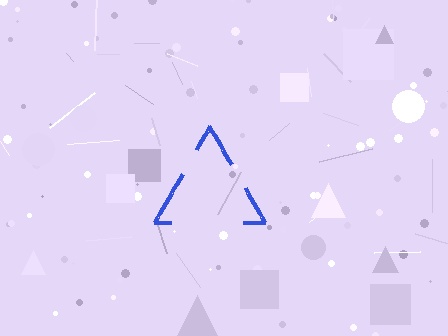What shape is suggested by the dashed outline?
The dashed outline suggests a triangle.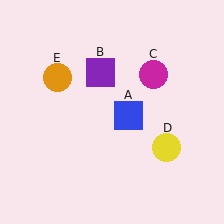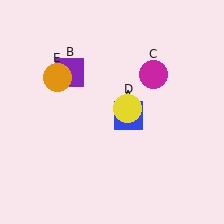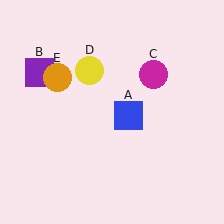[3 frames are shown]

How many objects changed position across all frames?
2 objects changed position: purple square (object B), yellow circle (object D).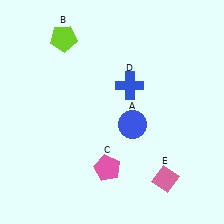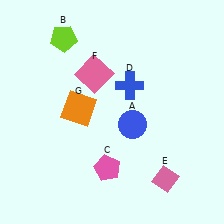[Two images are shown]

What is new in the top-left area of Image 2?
A pink square (F) was added in the top-left area of Image 2.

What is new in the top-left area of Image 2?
An orange square (G) was added in the top-left area of Image 2.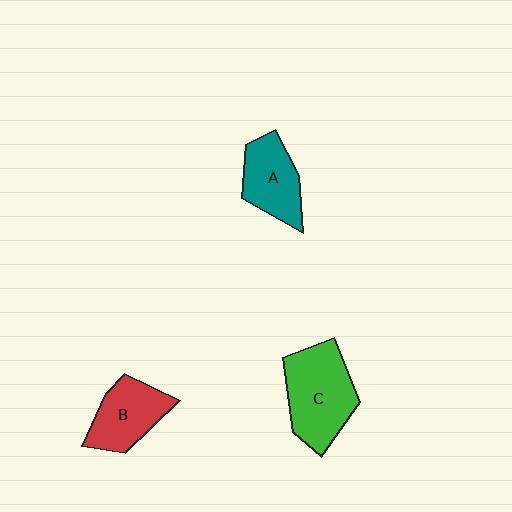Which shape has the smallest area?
Shape A (teal).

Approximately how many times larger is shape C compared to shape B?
Approximately 1.4 times.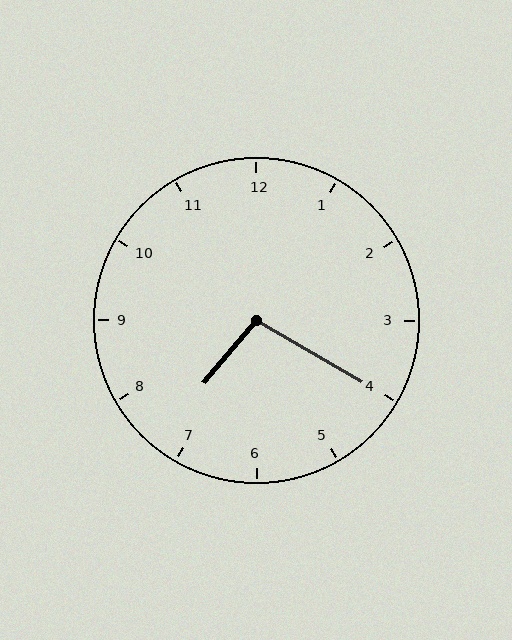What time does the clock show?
7:20.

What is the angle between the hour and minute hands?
Approximately 100 degrees.